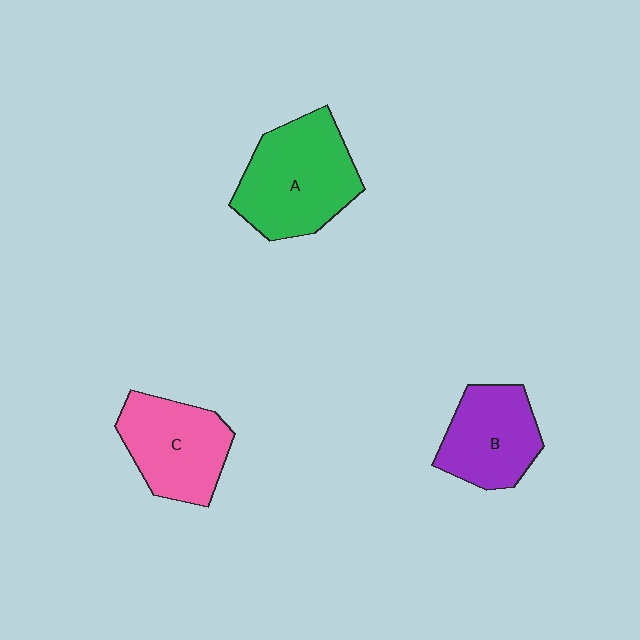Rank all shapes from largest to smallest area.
From largest to smallest: A (green), C (pink), B (purple).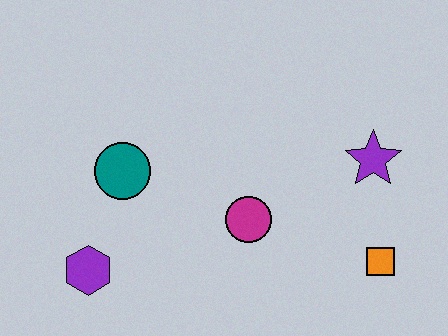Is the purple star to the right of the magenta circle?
Yes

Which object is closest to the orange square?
The purple star is closest to the orange square.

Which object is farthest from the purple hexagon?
The purple star is farthest from the purple hexagon.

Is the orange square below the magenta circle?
Yes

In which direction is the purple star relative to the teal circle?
The purple star is to the right of the teal circle.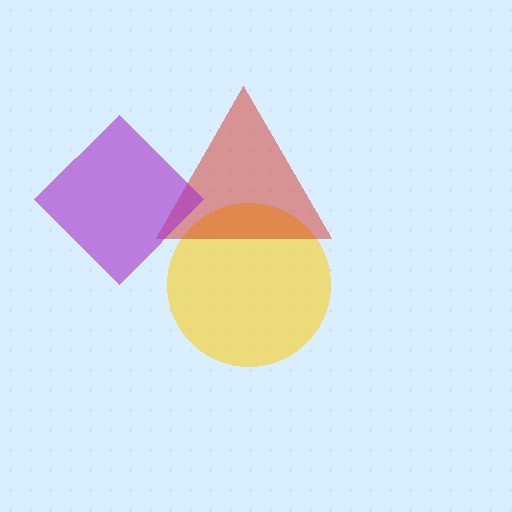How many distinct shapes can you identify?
There are 3 distinct shapes: a yellow circle, a red triangle, a purple diamond.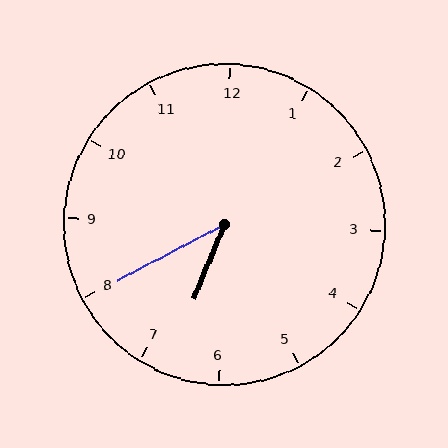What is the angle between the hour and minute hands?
Approximately 40 degrees.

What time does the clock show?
6:40.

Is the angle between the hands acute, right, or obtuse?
It is acute.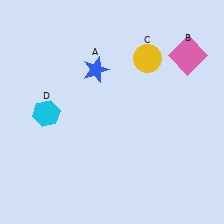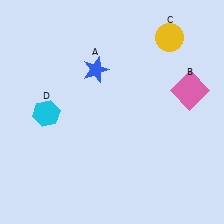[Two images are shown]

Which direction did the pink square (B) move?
The pink square (B) moved down.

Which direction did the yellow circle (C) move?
The yellow circle (C) moved right.